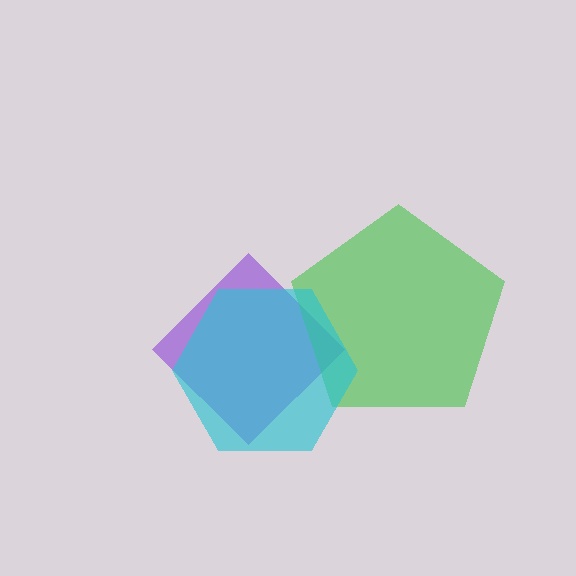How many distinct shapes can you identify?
There are 3 distinct shapes: a purple diamond, a green pentagon, a cyan hexagon.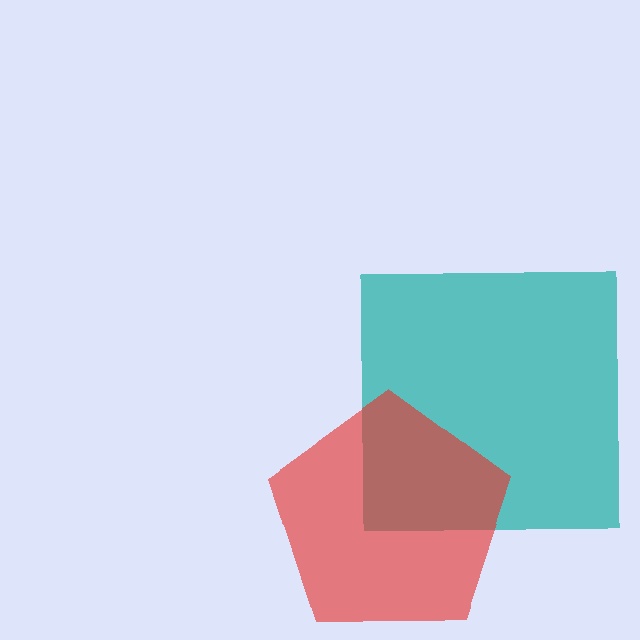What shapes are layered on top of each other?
The layered shapes are: a teal square, a red pentagon.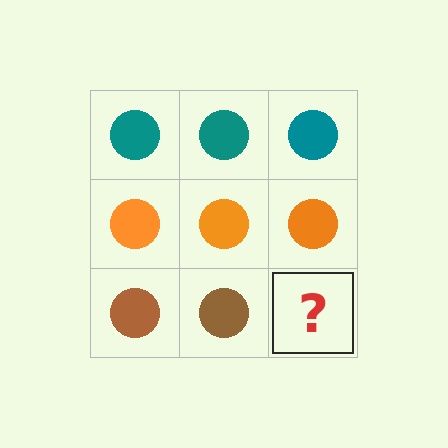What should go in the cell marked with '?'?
The missing cell should contain a brown circle.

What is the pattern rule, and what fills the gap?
The rule is that each row has a consistent color. The gap should be filled with a brown circle.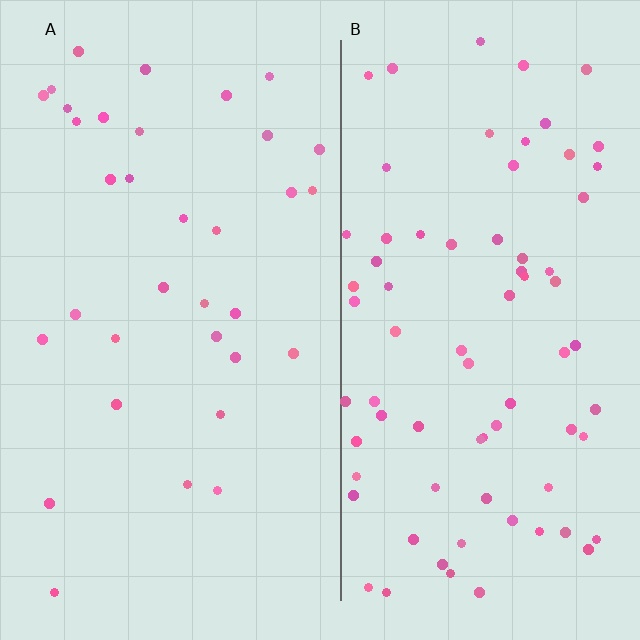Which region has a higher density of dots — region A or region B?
B (the right).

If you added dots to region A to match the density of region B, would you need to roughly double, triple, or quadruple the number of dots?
Approximately double.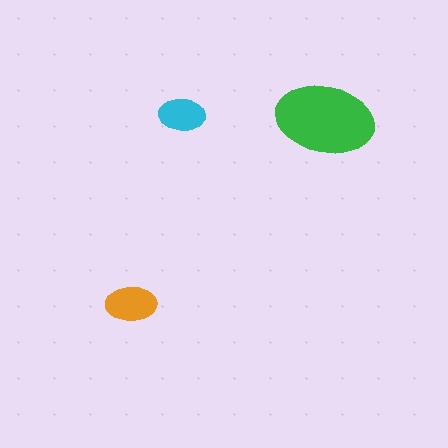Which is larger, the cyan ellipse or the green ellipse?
The green one.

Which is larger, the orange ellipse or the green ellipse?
The green one.